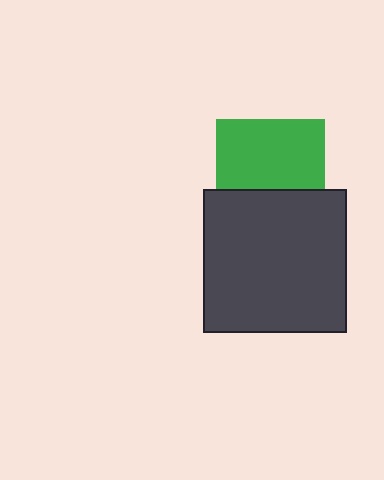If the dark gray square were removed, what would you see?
You would see the complete green square.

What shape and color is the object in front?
The object in front is a dark gray square.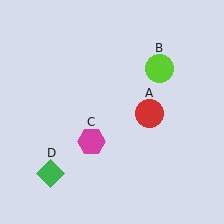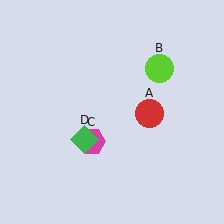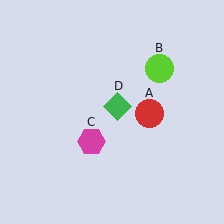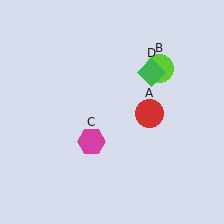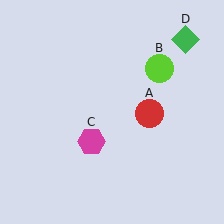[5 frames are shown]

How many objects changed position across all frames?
1 object changed position: green diamond (object D).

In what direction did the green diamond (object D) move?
The green diamond (object D) moved up and to the right.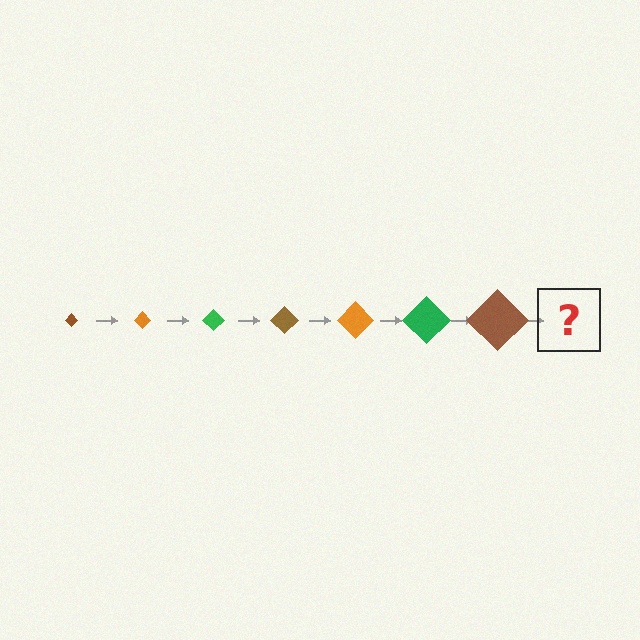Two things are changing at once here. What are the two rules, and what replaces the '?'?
The two rules are that the diamond grows larger each step and the color cycles through brown, orange, and green. The '?' should be an orange diamond, larger than the previous one.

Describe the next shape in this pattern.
It should be an orange diamond, larger than the previous one.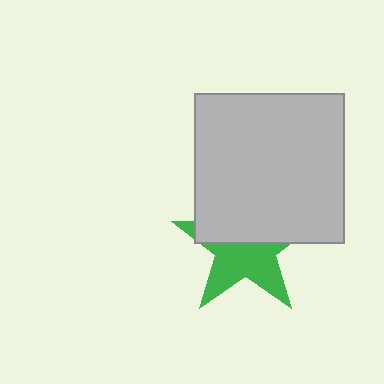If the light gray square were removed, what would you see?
You would see the complete green star.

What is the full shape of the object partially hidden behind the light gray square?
The partially hidden object is a green star.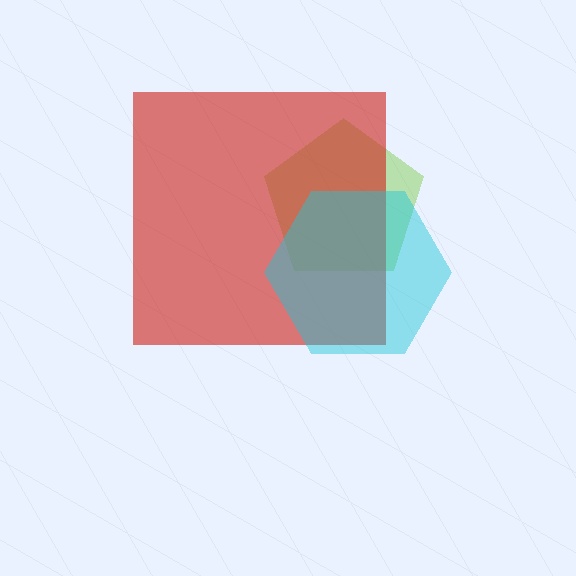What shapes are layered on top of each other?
The layered shapes are: a lime pentagon, a red square, a cyan hexagon.